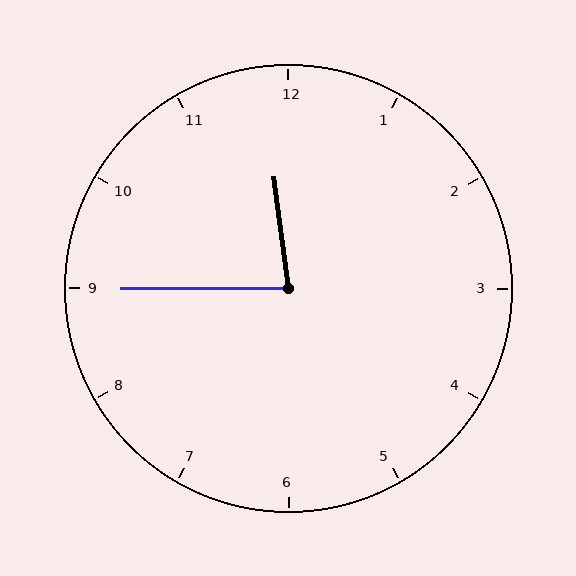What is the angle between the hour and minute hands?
Approximately 82 degrees.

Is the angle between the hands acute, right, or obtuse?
It is acute.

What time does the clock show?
11:45.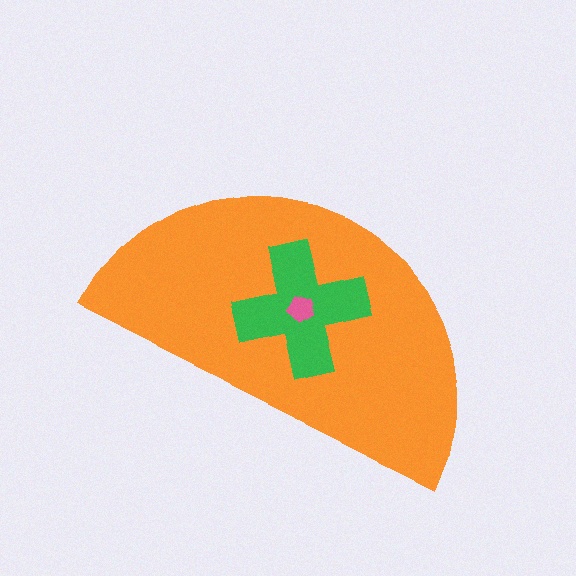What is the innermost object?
The pink pentagon.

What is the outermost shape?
The orange semicircle.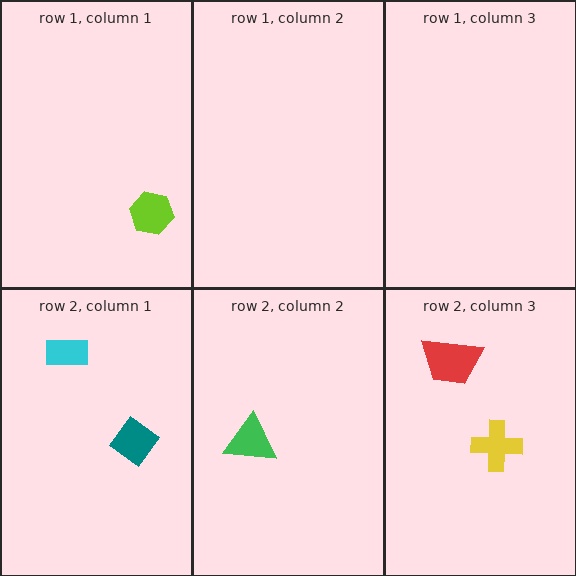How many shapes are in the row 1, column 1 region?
1.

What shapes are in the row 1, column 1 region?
The lime hexagon.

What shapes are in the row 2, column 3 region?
The yellow cross, the red trapezoid.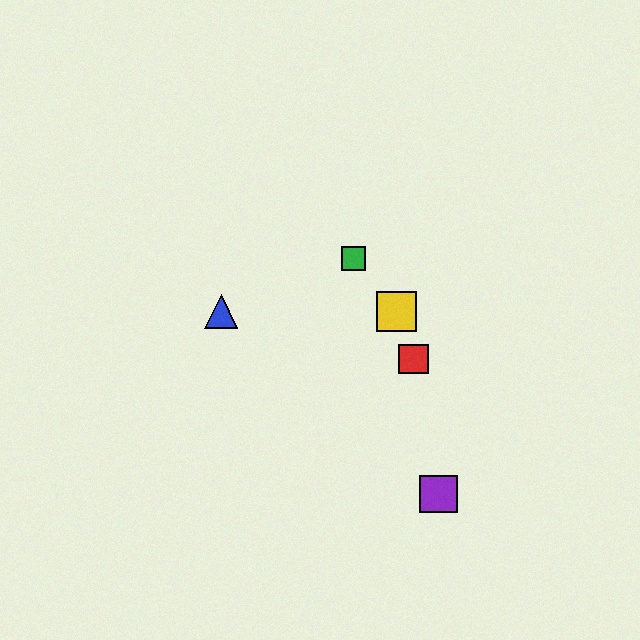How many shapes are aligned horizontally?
2 shapes (the blue triangle, the yellow square) are aligned horizontally.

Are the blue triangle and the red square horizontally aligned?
No, the blue triangle is at y≈312 and the red square is at y≈359.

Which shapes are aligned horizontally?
The blue triangle, the yellow square are aligned horizontally.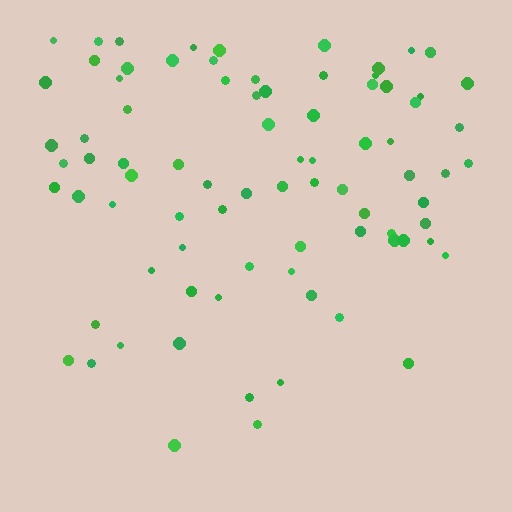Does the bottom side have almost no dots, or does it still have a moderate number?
Still a moderate number, just noticeably fewer than the top.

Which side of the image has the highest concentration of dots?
The top.